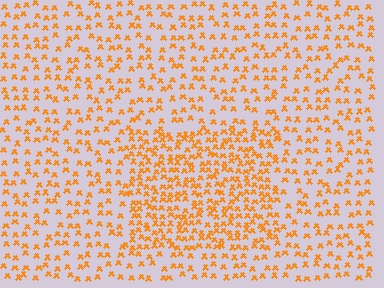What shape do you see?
I see a rectangle.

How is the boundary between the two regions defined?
The boundary is defined by a change in element density (approximately 1.9x ratio). All elements are the same color, size, and shape.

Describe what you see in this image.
The image contains small orange elements arranged at two different densities. A rectangle-shaped region is visible where the elements are more densely packed than the surrounding area.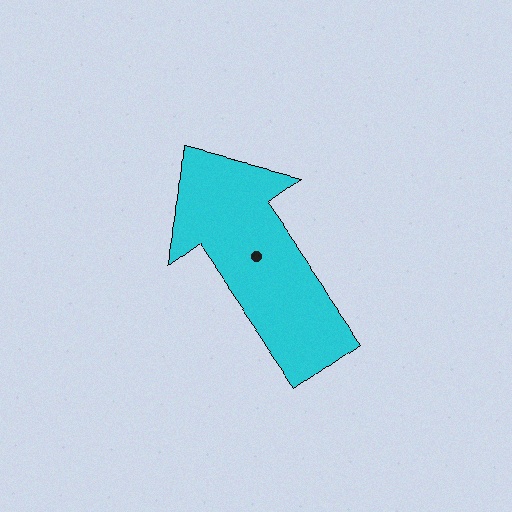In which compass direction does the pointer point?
Northwest.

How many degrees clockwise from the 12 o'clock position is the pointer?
Approximately 325 degrees.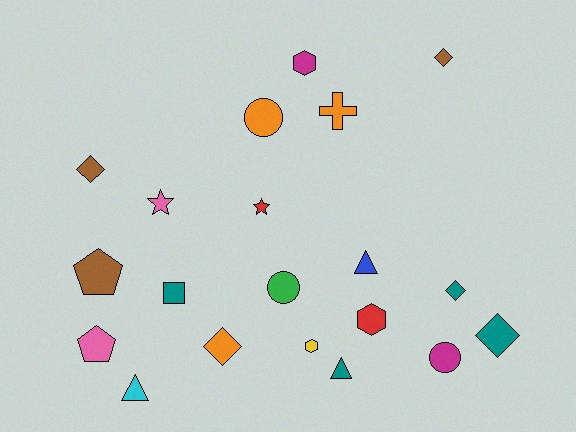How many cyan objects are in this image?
There is 1 cyan object.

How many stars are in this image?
There are 2 stars.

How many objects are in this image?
There are 20 objects.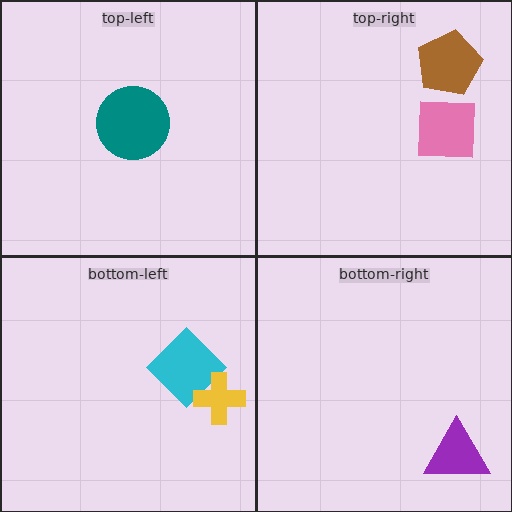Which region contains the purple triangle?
The bottom-right region.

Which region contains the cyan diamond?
The bottom-left region.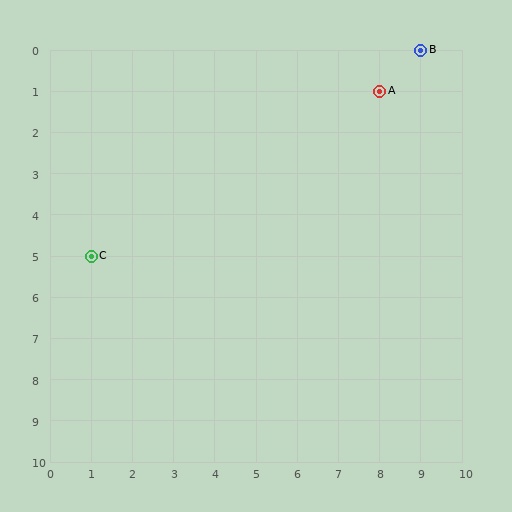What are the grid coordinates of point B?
Point B is at grid coordinates (9, 0).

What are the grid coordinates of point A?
Point A is at grid coordinates (8, 1).